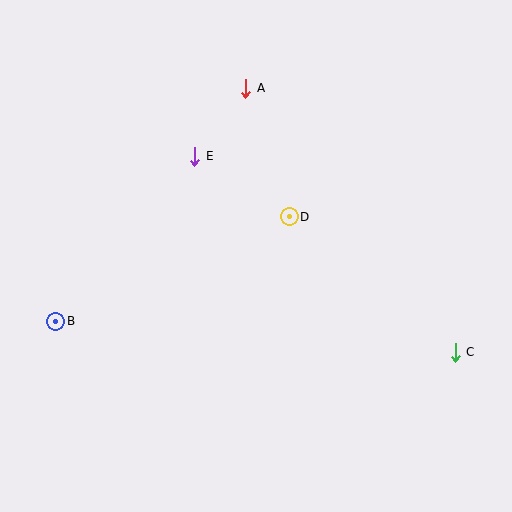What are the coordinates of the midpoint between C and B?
The midpoint between C and B is at (256, 337).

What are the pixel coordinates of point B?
Point B is at (56, 321).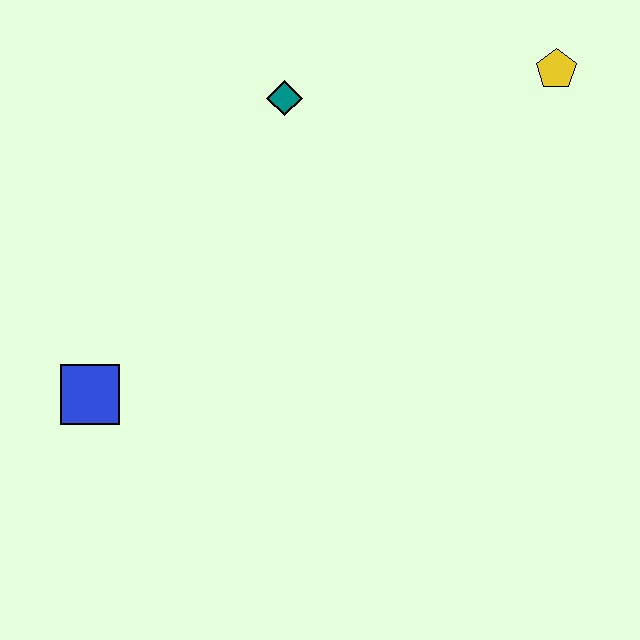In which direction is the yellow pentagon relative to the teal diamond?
The yellow pentagon is to the right of the teal diamond.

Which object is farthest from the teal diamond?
The blue square is farthest from the teal diamond.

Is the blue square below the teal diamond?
Yes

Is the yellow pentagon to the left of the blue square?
No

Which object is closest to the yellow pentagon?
The teal diamond is closest to the yellow pentagon.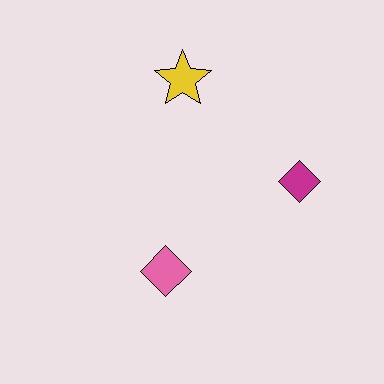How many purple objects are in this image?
There are no purple objects.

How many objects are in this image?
There are 3 objects.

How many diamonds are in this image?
There are 2 diamonds.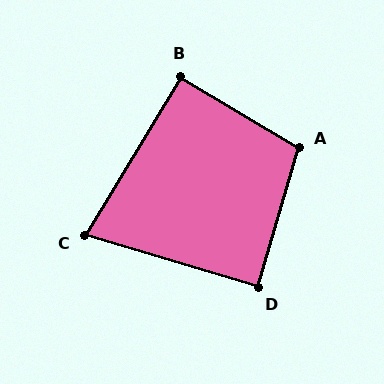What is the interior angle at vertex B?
Approximately 90 degrees (approximately right).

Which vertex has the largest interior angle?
A, at approximately 105 degrees.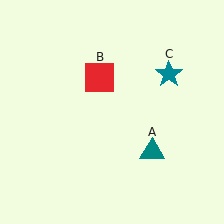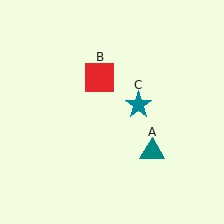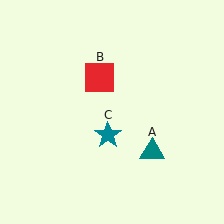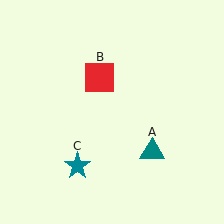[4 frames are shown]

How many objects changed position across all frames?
1 object changed position: teal star (object C).